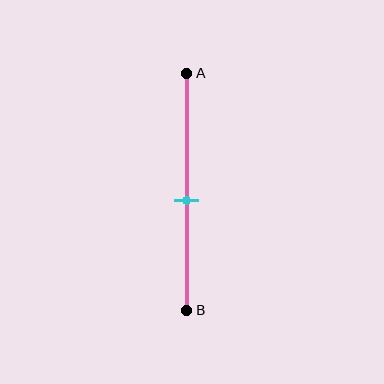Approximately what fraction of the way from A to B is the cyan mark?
The cyan mark is approximately 55% of the way from A to B.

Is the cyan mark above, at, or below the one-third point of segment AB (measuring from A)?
The cyan mark is below the one-third point of segment AB.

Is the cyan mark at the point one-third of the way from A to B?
No, the mark is at about 55% from A, not at the 33% one-third point.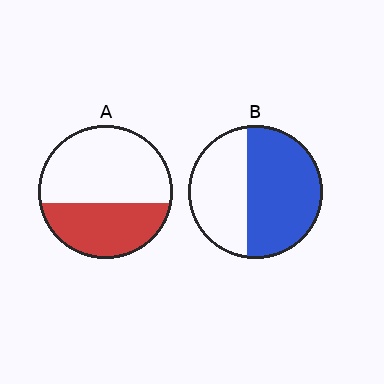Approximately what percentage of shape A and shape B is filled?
A is approximately 40% and B is approximately 60%.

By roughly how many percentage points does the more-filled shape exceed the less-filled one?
By roughly 20 percentage points (B over A).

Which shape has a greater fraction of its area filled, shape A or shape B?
Shape B.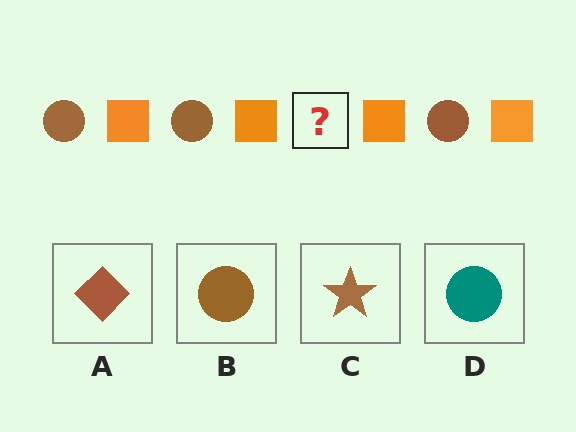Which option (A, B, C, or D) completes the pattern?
B.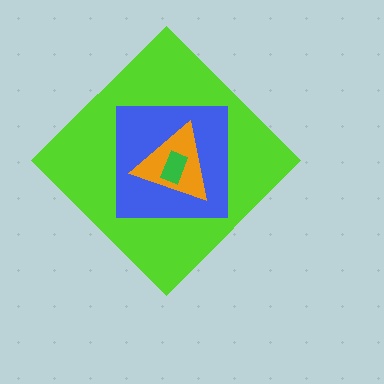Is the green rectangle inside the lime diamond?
Yes.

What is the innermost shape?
The green rectangle.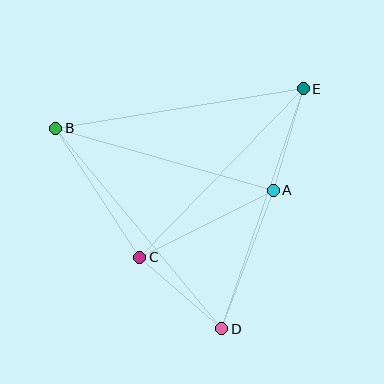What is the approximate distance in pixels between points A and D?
The distance between A and D is approximately 148 pixels.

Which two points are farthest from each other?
Points B and D are farthest from each other.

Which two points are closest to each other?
Points A and E are closest to each other.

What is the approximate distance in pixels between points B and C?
The distance between B and C is approximately 154 pixels.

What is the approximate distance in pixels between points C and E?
The distance between C and E is approximately 235 pixels.